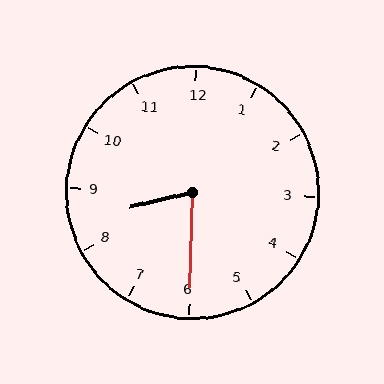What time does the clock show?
8:30.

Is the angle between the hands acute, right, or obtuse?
It is acute.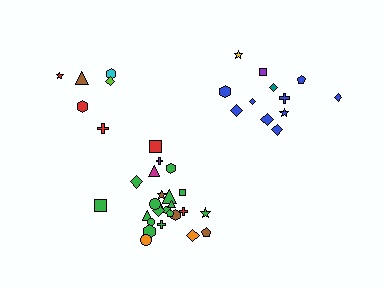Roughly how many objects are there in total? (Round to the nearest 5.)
Roughly 45 objects in total.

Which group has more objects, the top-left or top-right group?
The top-right group.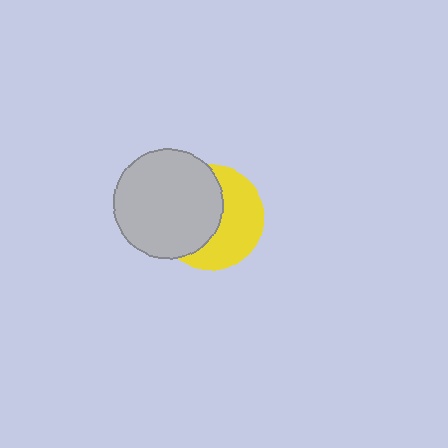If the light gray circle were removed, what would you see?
You would see the complete yellow circle.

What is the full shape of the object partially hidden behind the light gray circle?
The partially hidden object is a yellow circle.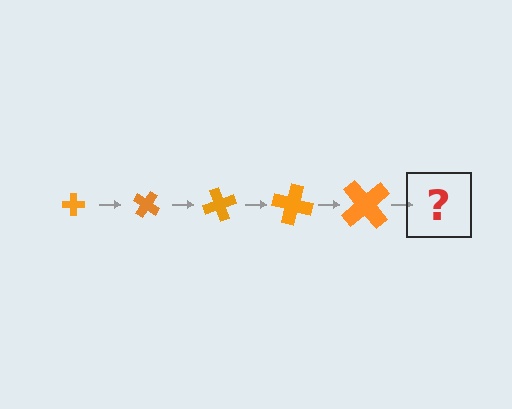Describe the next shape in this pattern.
It should be a cross, larger than the previous one and rotated 175 degrees from the start.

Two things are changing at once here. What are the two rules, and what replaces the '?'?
The two rules are that the cross grows larger each step and it rotates 35 degrees each step. The '?' should be a cross, larger than the previous one and rotated 175 degrees from the start.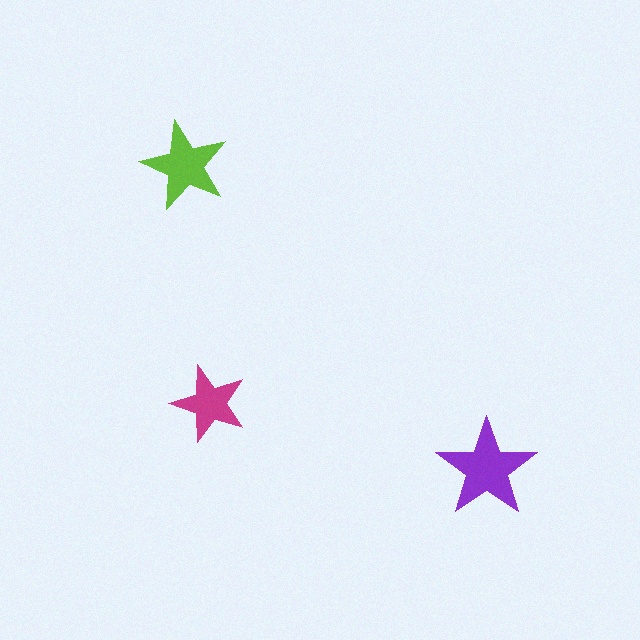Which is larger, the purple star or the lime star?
The purple one.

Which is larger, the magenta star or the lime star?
The lime one.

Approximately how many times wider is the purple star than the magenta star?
About 1.5 times wider.